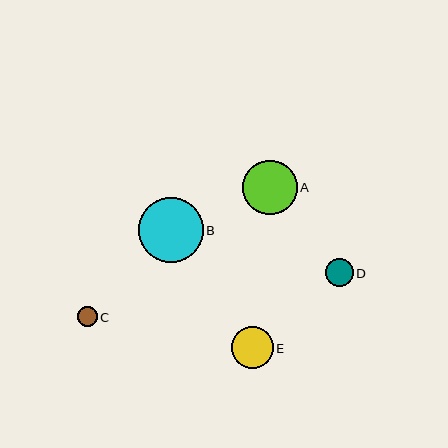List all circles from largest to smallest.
From largest to smallest: B, A, E, D, C.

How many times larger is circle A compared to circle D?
Circle A is approximately 2.0 times the size of circle D.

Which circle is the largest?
Circle B is the largest with a size of approximately 65 pixels.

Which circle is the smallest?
Circle C is the smallest with a size of approximately 20 pixels.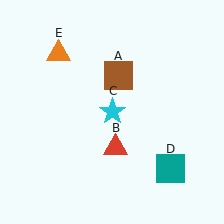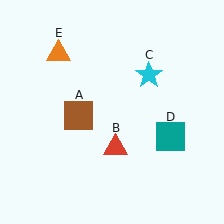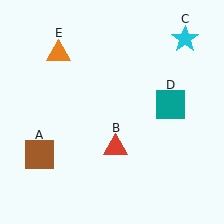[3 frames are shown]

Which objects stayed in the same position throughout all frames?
Red triangle (object B) and orange triangle (object E) remained stationary.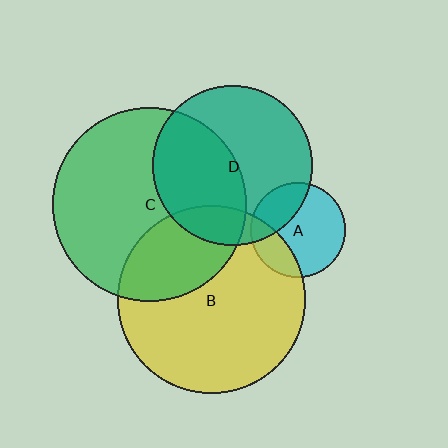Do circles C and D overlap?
Yes.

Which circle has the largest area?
Circle C (green).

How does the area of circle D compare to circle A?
Approximately 2.8 times.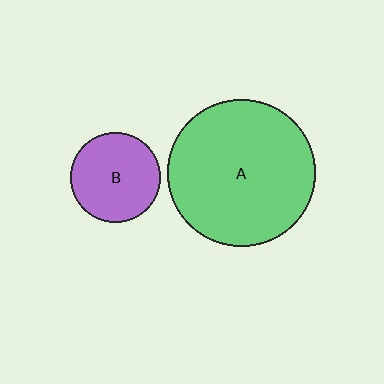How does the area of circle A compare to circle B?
Approximately 2.7 times.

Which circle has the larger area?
Circle A (green).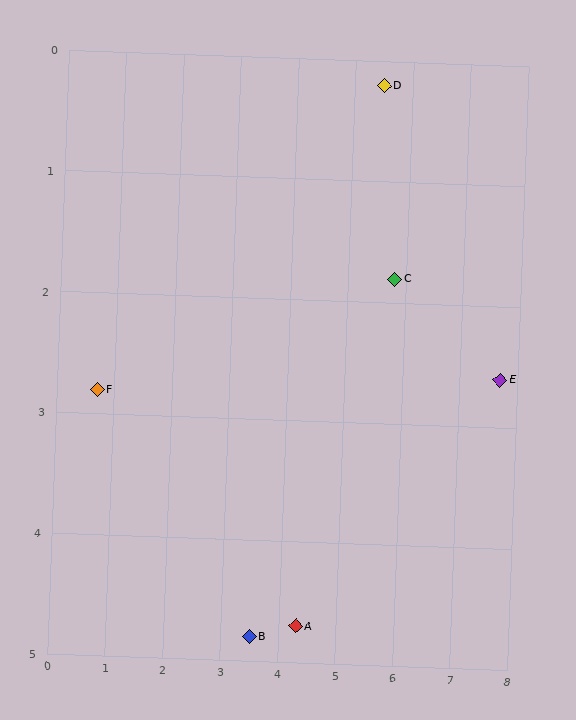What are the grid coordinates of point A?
Point A is at approximately (4.3, 4.7).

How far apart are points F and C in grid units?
Points F and C are about 5.2 grid units apart.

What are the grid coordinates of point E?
Point E is at approximately (7.7, 2.6).